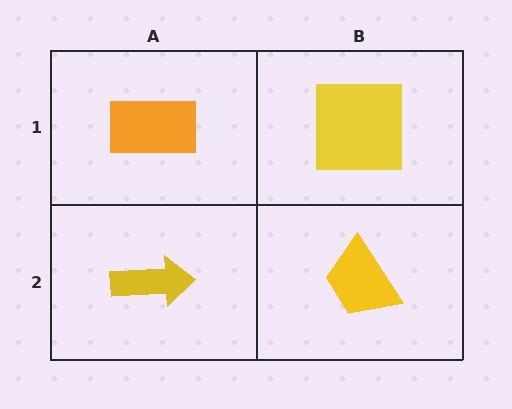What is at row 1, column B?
A yellow square.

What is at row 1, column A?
An orange rectangle.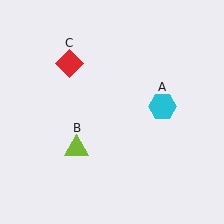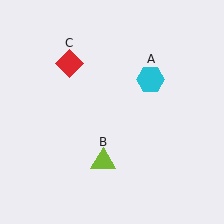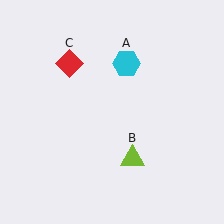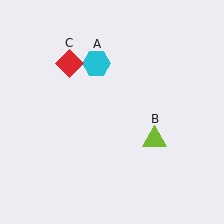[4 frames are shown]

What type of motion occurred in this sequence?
The cyan hexagon (object A), lime triangle (object B) rotated counterclockwise around the center of the scene.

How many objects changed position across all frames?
2 objects changed position: cyan hexagon (object A), lime triangle (object B).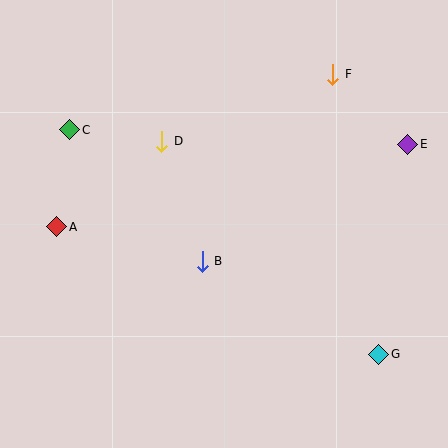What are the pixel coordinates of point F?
Point F is at (333, 74).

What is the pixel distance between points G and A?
The distance between G and A is 346 pixels.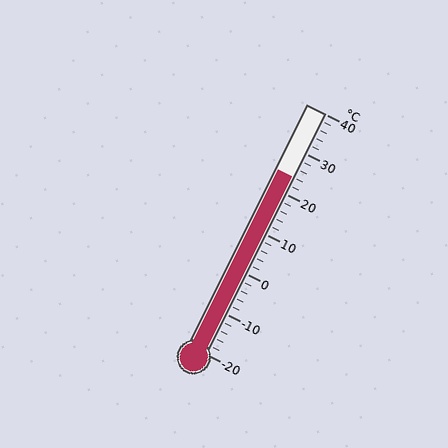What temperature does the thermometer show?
The thermometer shows approximately 24°C.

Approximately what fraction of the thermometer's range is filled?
The thermometer is filled to approximately 75% of its range.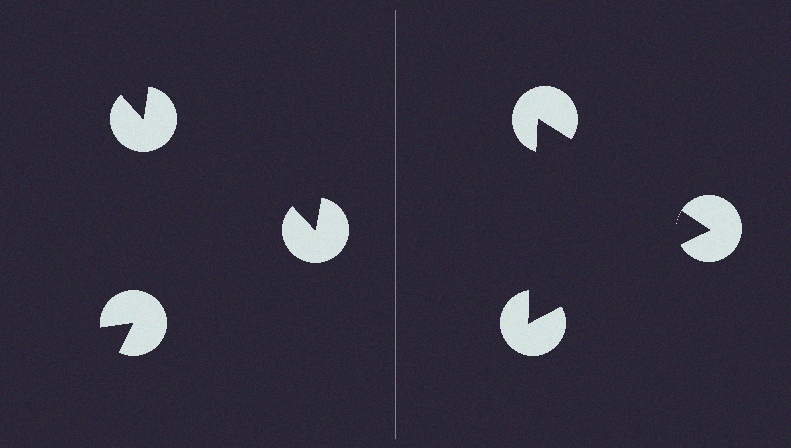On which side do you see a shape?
An illusory triangle appears on the right side. On the left side the wedge cuts are rotated, so no coherent shape forms.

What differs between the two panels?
The pac-man discs are positioned identically on both sides; only the wedge orientations differ. On the right they align to a triangle; on the left they are misaligned.